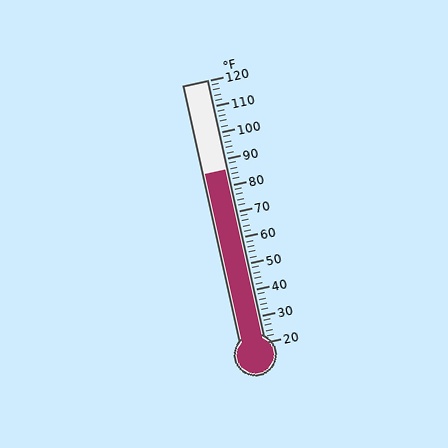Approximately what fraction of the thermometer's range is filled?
The thermometer is filled to approximately 65% of its range.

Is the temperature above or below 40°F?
The temperature is above 40°F.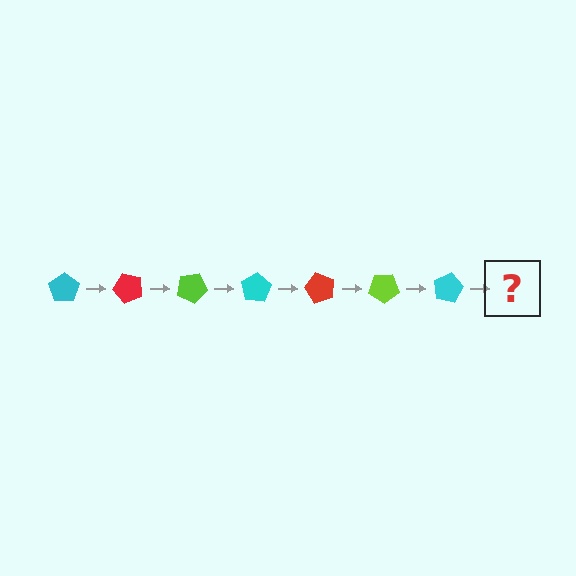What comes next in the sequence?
The next element should be a red pentagon, rotated 350 degrees from the start.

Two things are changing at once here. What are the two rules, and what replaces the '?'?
The two rules are that it rotates 50 degrees each step and the color cycles through cyan, red, and lime. The '?' should be a red pentagon, rotated 350 degrees from the start.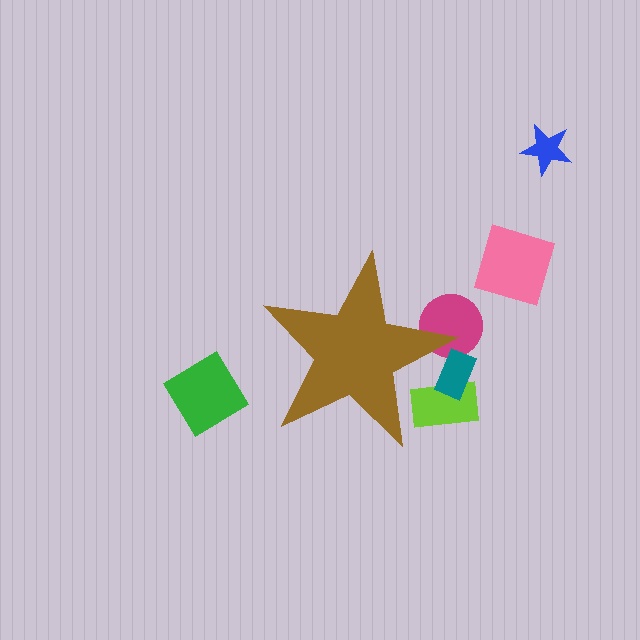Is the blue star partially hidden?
No, the blue star is fully visible.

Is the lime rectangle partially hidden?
Yes, the lime rectangle is partially hidden behind the brown star.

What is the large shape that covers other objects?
A brown star.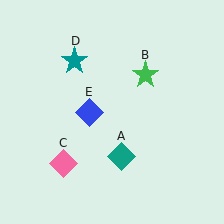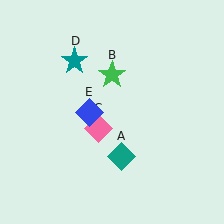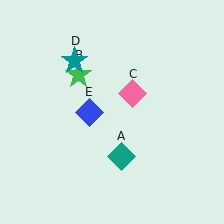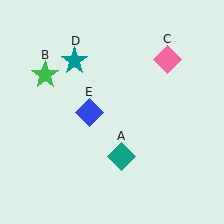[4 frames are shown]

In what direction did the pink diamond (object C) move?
The pink diamond (object C) moved up and to the right.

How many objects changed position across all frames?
2 objects changed position: green star (object B), pink diamond (object C).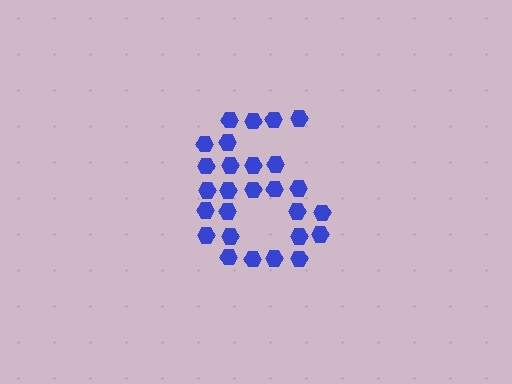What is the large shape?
The large shape is the digit 6.